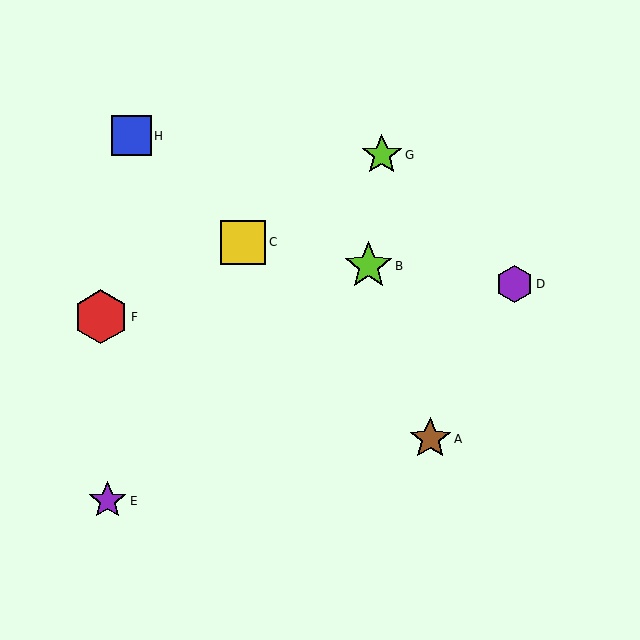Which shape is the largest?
The red hexagon (labeled F) is the largest.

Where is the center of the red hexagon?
The center of the red hexagon is at (101, 317).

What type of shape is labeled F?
Shape F is a red hexagon.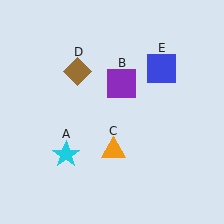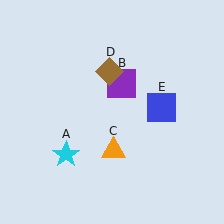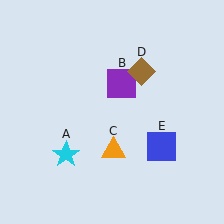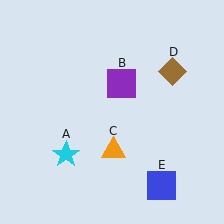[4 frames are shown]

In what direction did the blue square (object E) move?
The blue square (object E) moved down.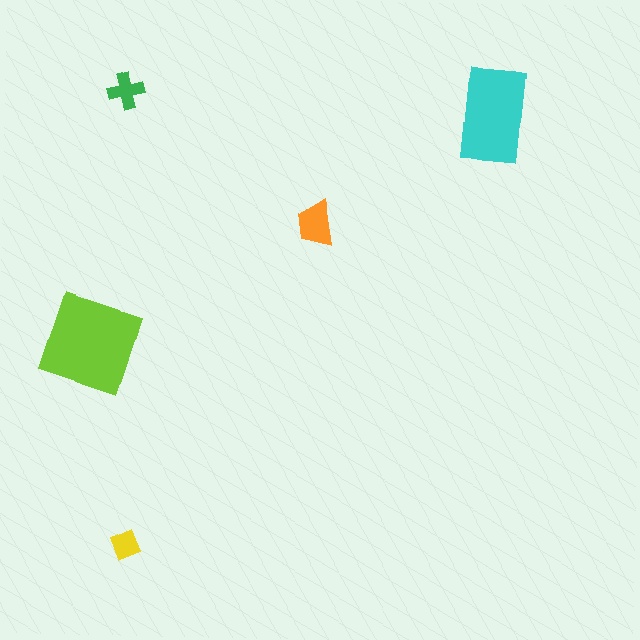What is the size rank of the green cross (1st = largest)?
4th.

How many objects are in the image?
There are 5 objects in the image.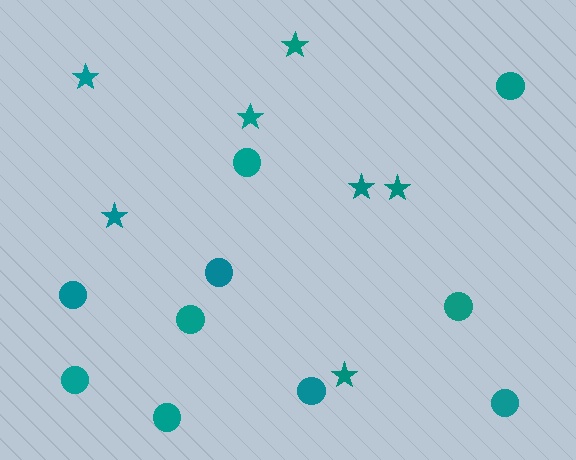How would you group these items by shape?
There are 2 groups: one group of stars (7) and one group of circles (10).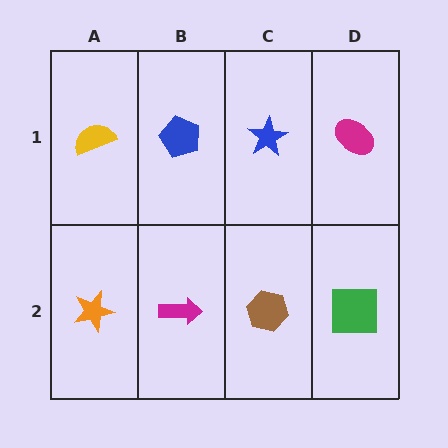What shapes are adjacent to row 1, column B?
A magenta arrow (row 2, column B), a yellow semicircle (row 1, column A), a blue star (row 1, column C).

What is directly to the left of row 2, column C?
A magenta arrow.